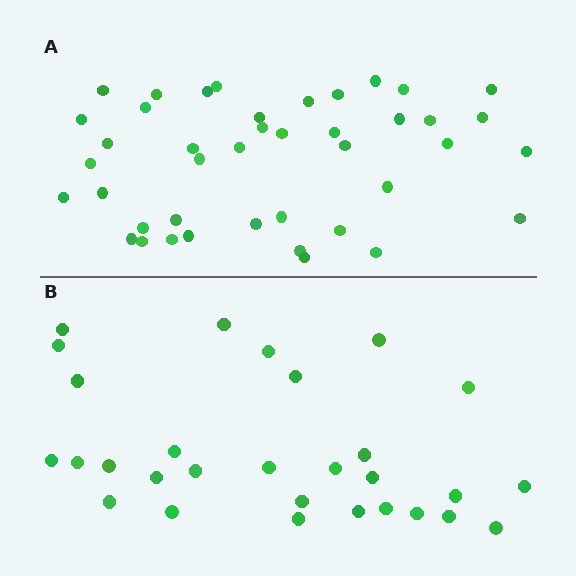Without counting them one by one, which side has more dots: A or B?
Region A (the top region) has more dots.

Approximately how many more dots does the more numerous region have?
Region A has approximately 15 more dots than region B.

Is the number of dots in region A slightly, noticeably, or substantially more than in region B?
Region A has noticeably more, but not dramatically so. The ratio is roughly 1.4 to 1.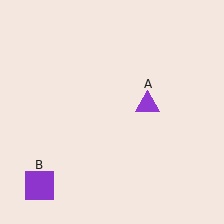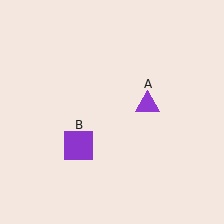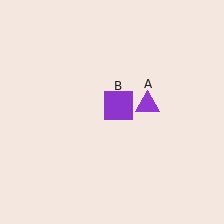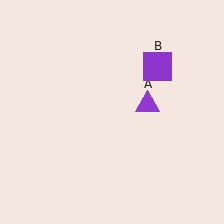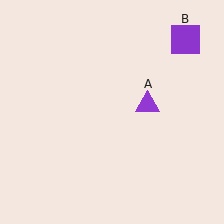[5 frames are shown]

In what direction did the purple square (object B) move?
The purple square (object B) moved up and to the right.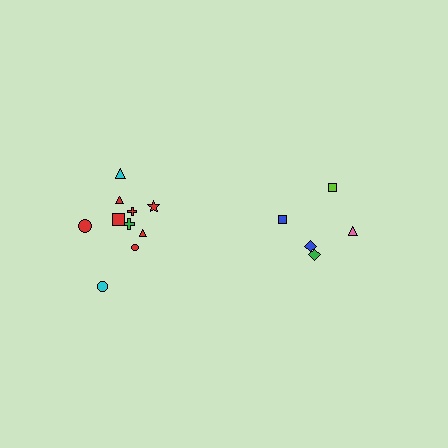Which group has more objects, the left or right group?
The left group.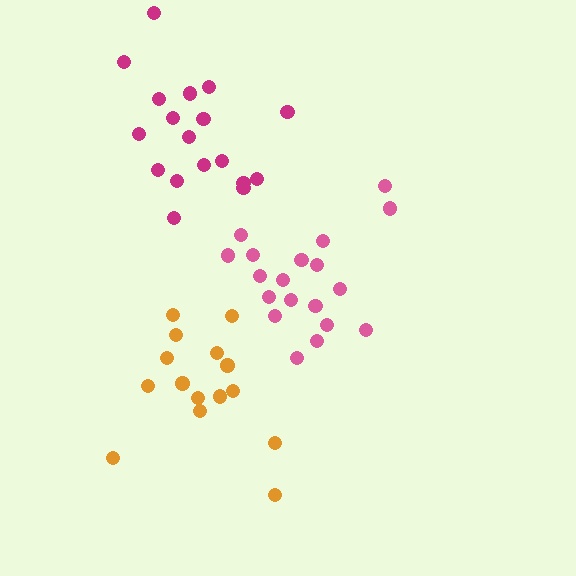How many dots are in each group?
Group 1: 18 dots, Group 2: 19 dots, Group 3: 15 dots (52 total).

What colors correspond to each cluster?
The clusters are colored: magenta, pink, orange.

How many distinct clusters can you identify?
There are 3 distinct clusters.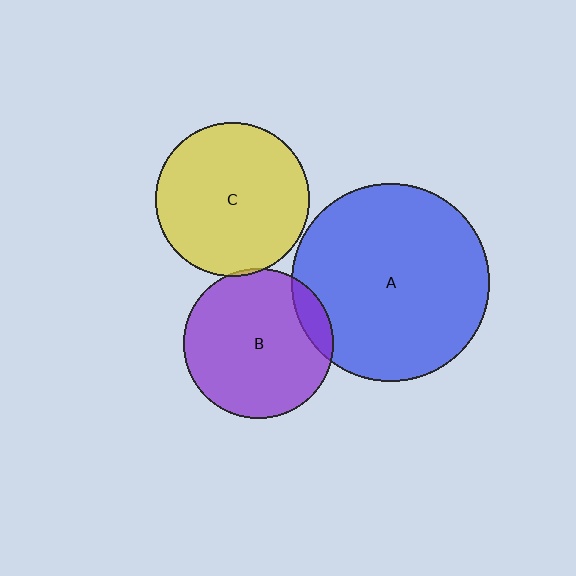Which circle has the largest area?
Circle A (blue).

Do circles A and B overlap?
Yes.